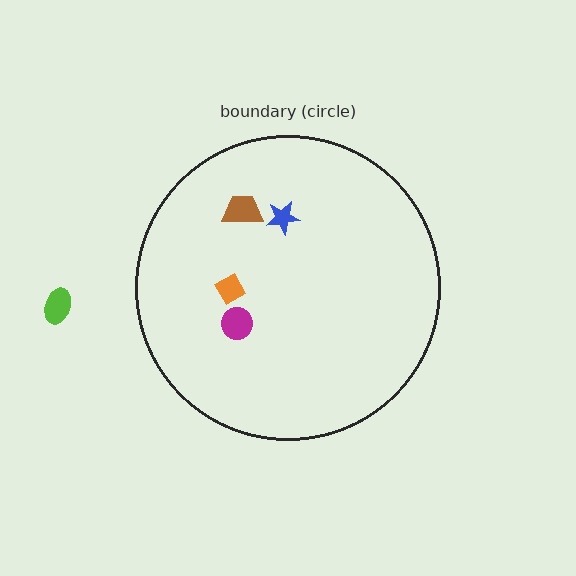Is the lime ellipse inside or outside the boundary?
Outside.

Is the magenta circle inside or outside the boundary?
Inside.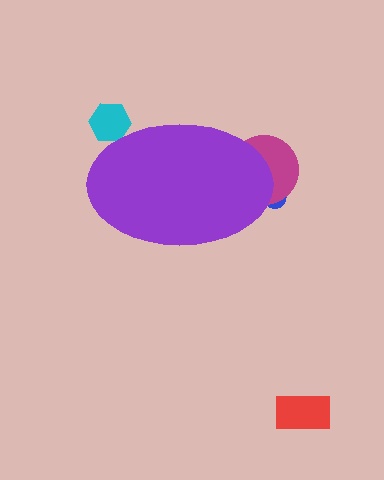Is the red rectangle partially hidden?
No, the red rectangle is fully visible.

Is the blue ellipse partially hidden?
Yes, the blue ellipse is partially hidden behind the purple ellipse.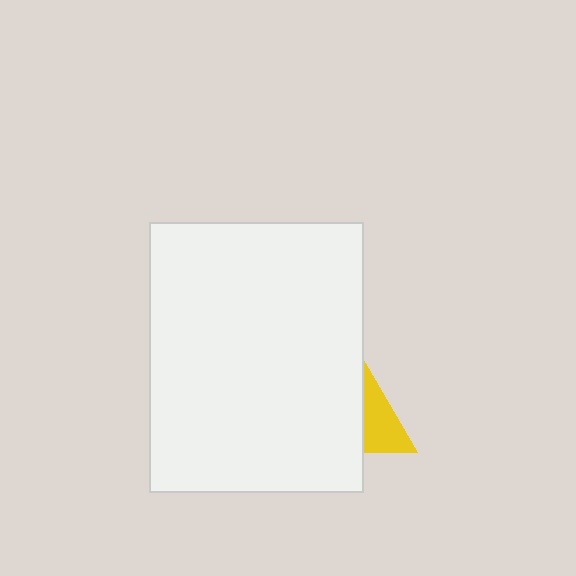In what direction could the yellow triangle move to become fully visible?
The yellow triangle could move right. That would shift it out from behind the white rectangle entirely.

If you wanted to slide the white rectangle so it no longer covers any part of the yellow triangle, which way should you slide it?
Slide it left — that is the most direct way to separate the two shapes.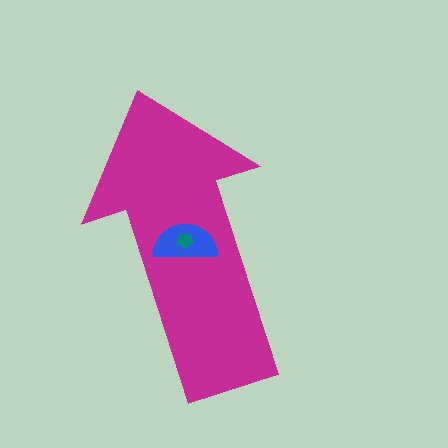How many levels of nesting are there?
3.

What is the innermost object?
The teal pentagon.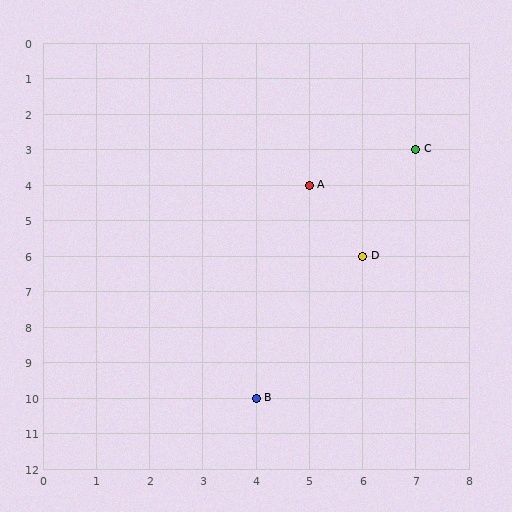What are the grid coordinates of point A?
Point A is at grid coordinates (5, 4).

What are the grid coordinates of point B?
Point B is at grid coordinates (4, 10).